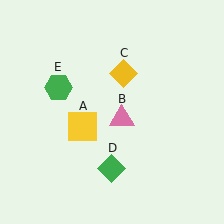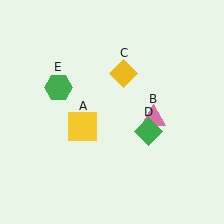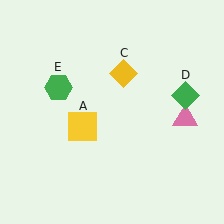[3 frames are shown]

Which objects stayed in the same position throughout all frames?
Yellow square (object A) and yellow diamond (object C) and green hexagon (object E) remained stationary.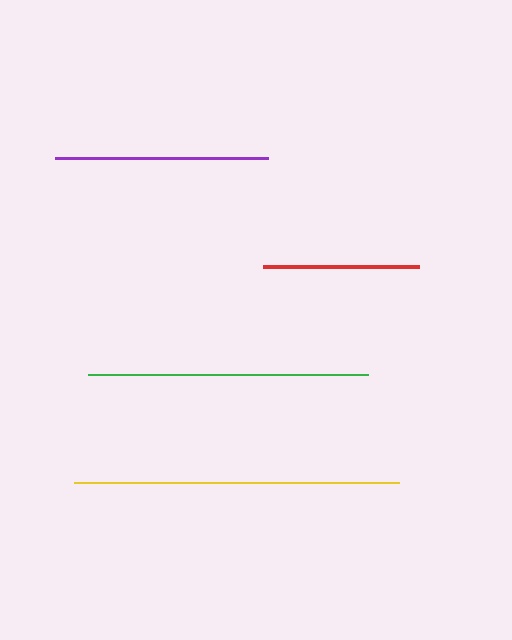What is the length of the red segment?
The red segment is approximately 155 pixels long.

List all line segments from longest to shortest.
From longest to shortest: yellow, green, purple, red.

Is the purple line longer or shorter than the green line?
The green line is longer than the purple line.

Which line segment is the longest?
The yellow line is the longest at approximately 325 pixels.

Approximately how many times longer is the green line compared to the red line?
The green line is approximately 1.8 times the length of the red line.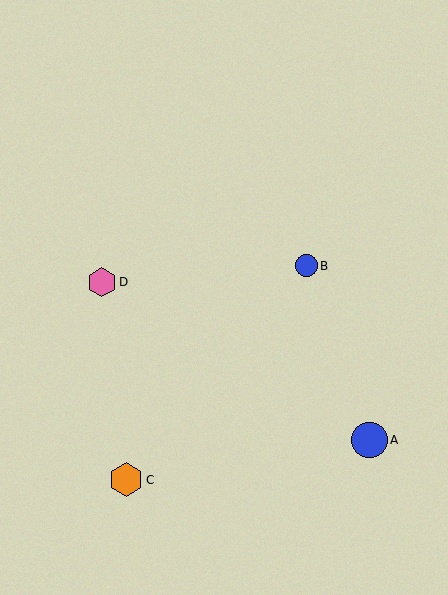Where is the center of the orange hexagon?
The center of the orange hexagon is at (126, 480).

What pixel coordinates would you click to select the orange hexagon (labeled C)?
Click at (126, 480) to select the orange hexagon C.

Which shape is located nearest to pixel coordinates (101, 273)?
The pink hexagon (labeled D) at (102, 282) is nearest to that location.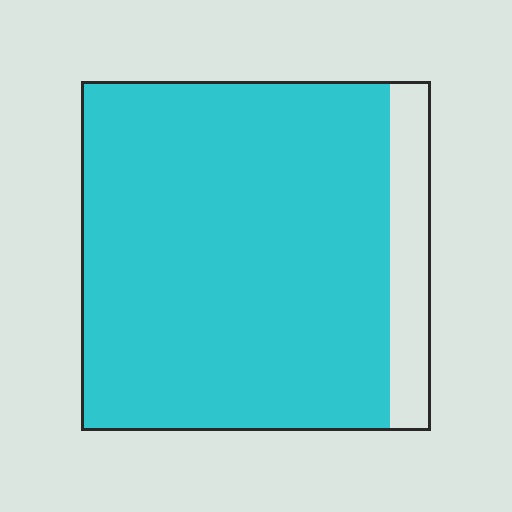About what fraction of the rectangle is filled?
About seven eighths (7/8).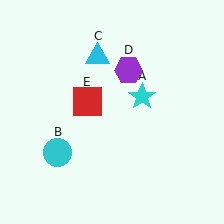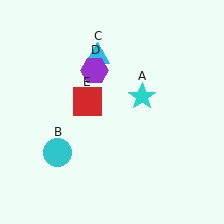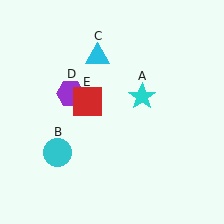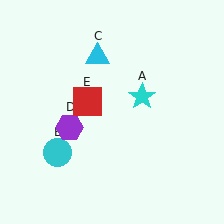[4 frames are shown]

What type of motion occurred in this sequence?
The purple hexagon (object D) rotated counterclockwise around the center of the scene.